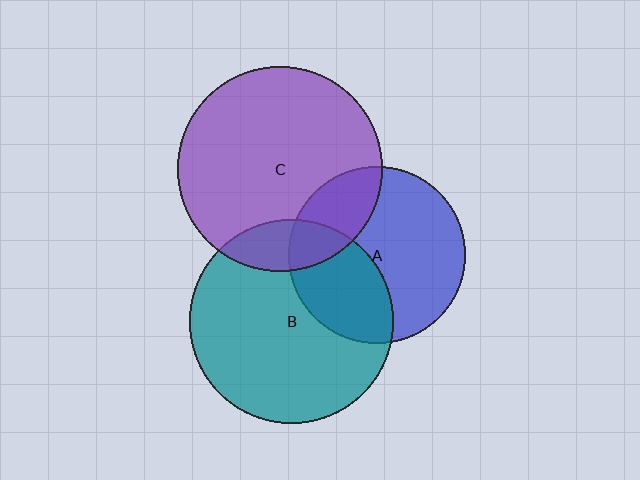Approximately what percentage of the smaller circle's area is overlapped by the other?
Approximately 25%.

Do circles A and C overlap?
Yes.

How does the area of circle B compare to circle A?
Approximately 1.3 times.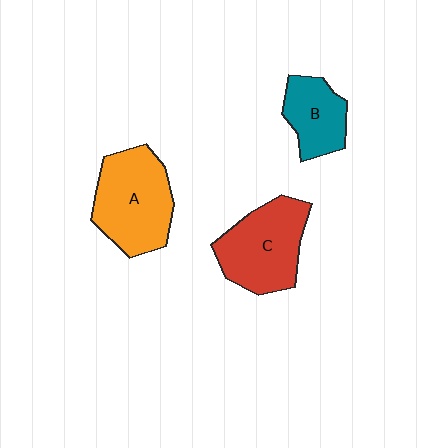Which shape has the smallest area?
Shape B (teal).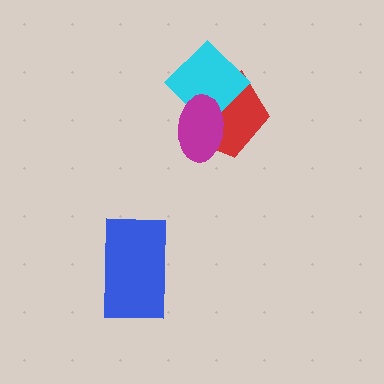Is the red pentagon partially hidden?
Yes, it is partially covered by another shape.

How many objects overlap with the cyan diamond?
2 objects overlap with the cyan diamond.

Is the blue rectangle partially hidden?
No, no other shape covers it.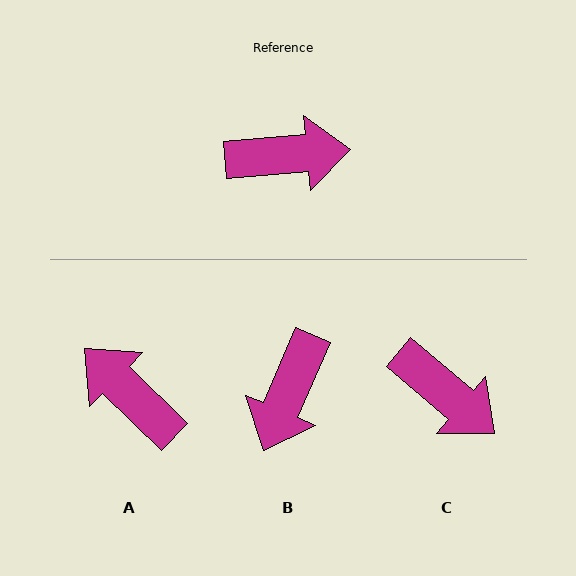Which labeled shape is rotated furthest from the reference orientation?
A, about 131 degrees away.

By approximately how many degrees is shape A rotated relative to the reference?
Approximately 131 degrees counter-clockwise.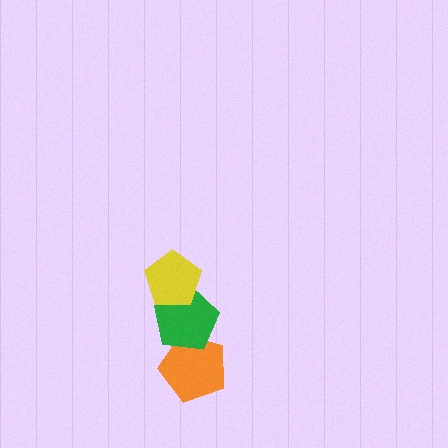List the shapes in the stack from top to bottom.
From top to bottom: the yellow pentagon, the green pentagon, the orange pentagon.